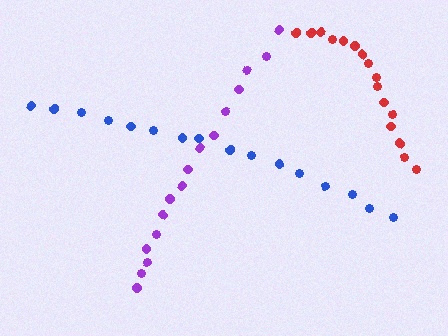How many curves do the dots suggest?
There are 3 distinct paths.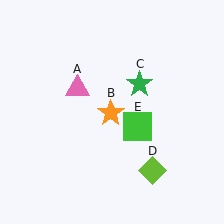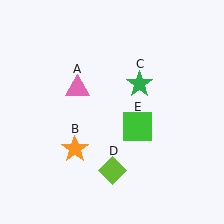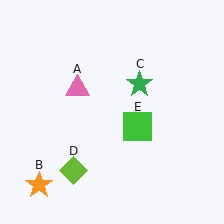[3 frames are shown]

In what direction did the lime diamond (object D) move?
The lime diamond (object D) moved left.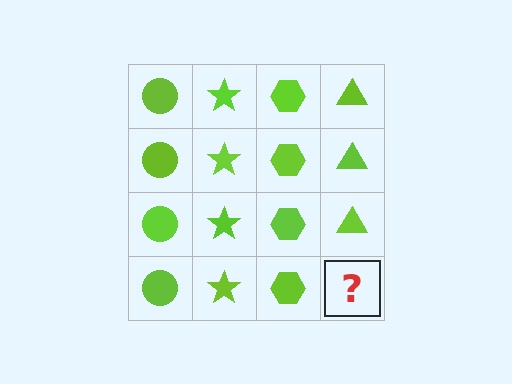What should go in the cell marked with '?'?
The missing cell should contain a lime triangle.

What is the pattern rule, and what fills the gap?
The rule is that each column has a consistent shape. The gap should be filled with a lime triangle.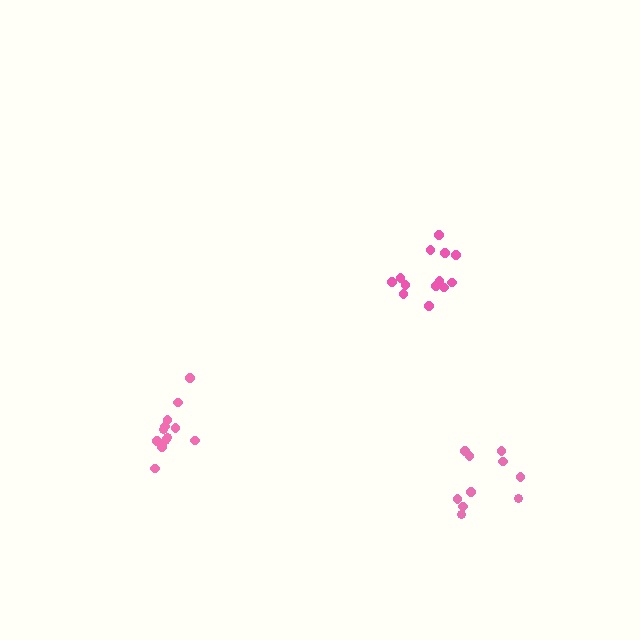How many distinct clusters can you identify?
There are 3 distinct clusters.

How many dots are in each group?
Group 1: 13 dots, Group 2: 13 dots, Group 3: 10 dots (36 total).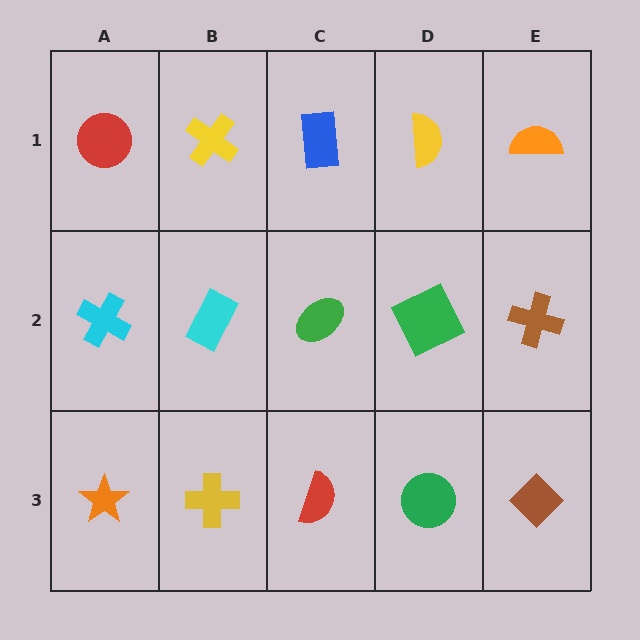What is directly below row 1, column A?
A cyan cross.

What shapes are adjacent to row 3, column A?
A cyan cross (row 2, column A), a yellow cross (row 3, column B).